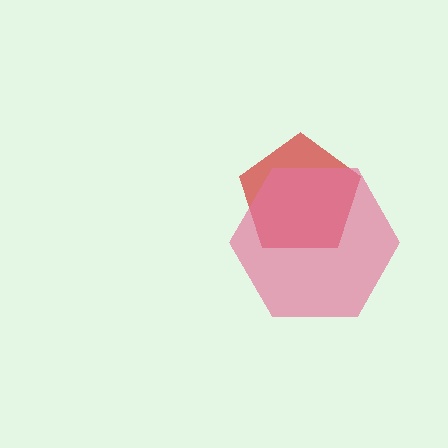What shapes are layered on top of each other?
The layered shapes are: a red pentagon, a pink hexagon.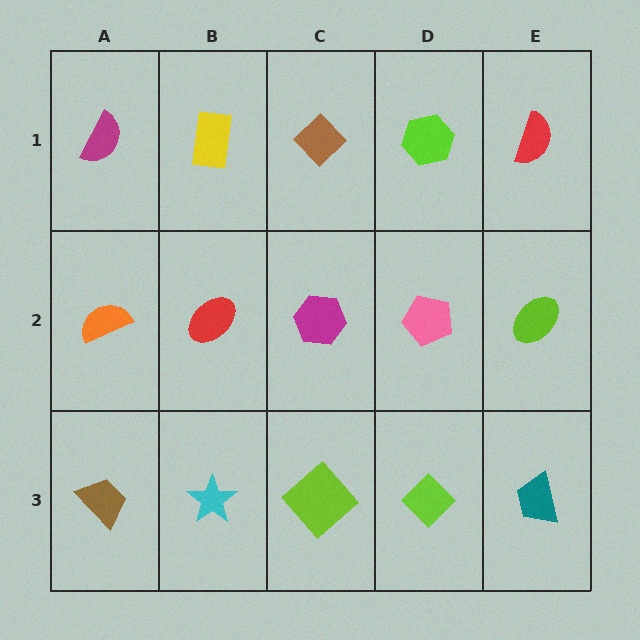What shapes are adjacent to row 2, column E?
A red semicircle (row 1, column E), a teal trapezoid (row 3, column E), a pink pentagon (row 2, column D).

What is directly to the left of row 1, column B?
A magenta semicircle.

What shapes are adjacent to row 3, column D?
A pink pentagon (row 2, column D), a lime diamond (row 3, column C), a teal trapezoid (row 3, column E).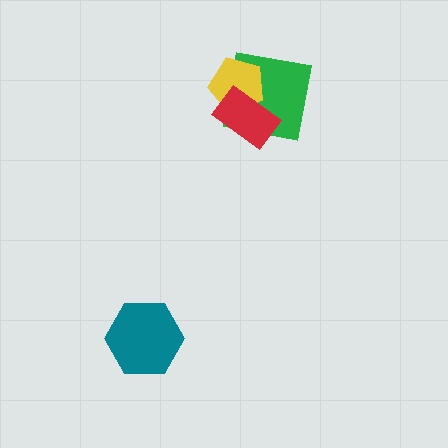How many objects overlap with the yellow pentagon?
2 objects overlap with the yellow pentagon.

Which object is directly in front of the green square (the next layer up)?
The yellow pentagon is directly in front of the green square.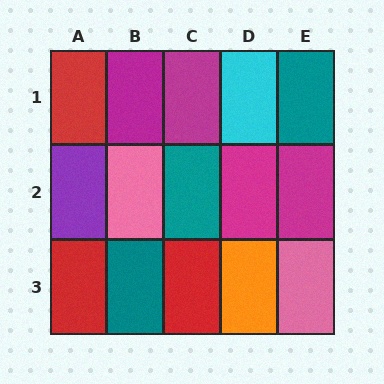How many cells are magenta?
4 cells are magenta.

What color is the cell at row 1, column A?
Red.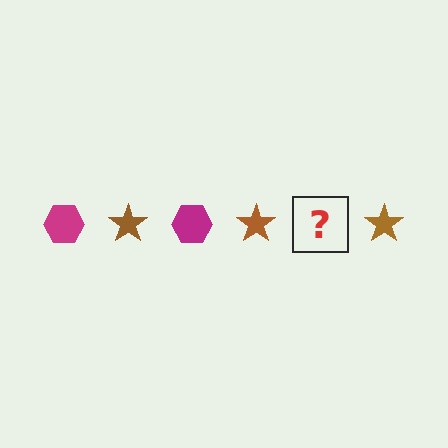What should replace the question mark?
The question mark should be replaced with a magenta hexagon.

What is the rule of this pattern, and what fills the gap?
The rule is that the pattern alternates between magenta hexagon and brown star. The gap should be filled with a magenta hexagon.